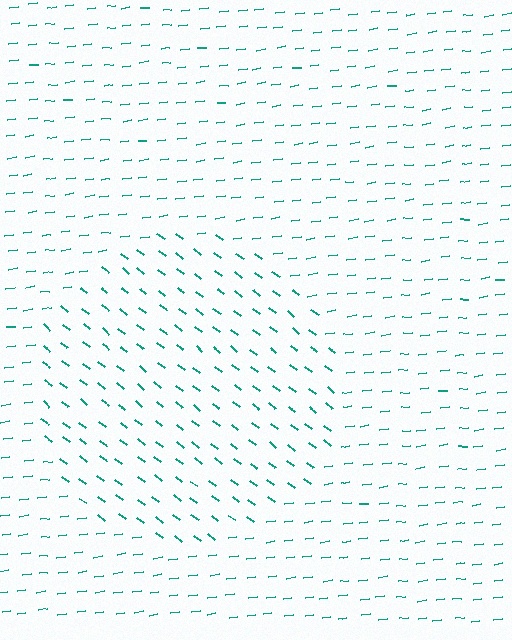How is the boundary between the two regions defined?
The boundary is defined purely by a change in line orientation (approximately 45 degrees difference). All lines are the same color and thickness.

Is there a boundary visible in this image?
Yes, there is a texture boundary formed by a change in line orientation.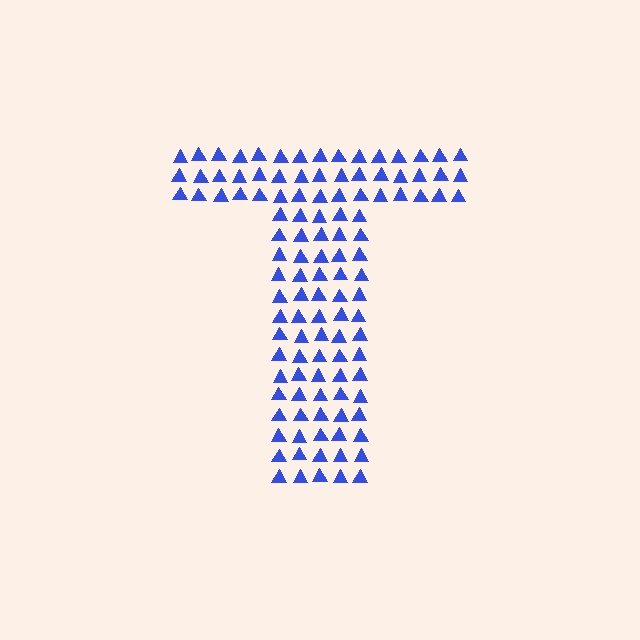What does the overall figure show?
The overall figure shows the letter T.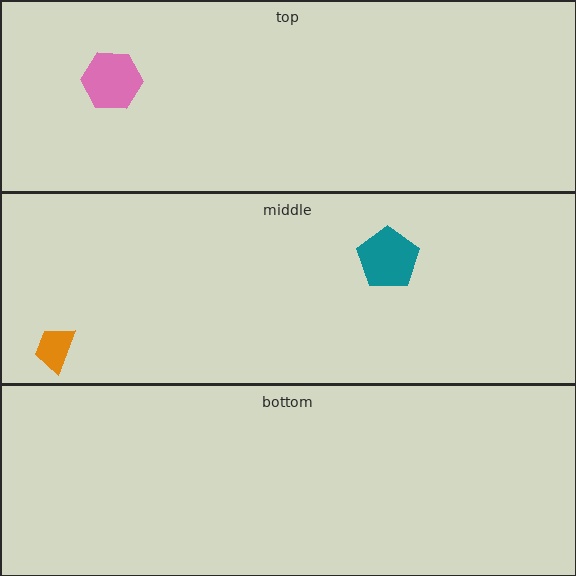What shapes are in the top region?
The pink hexagon.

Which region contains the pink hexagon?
The top region.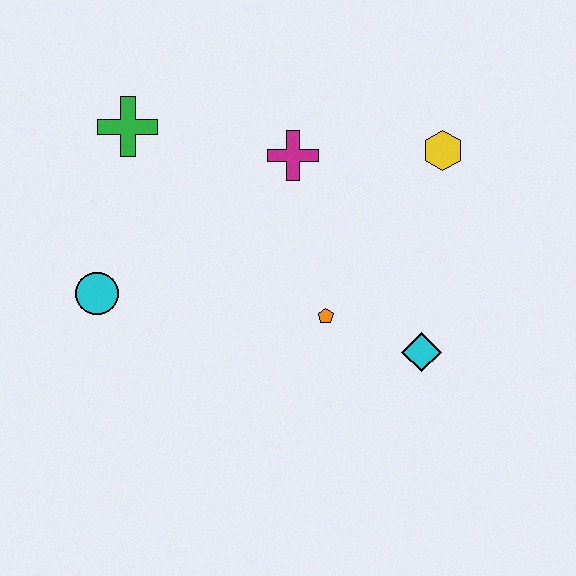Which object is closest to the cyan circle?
The green cross is closest to the cyan circle.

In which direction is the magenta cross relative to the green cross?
The magenta cross is to the right of the green cross.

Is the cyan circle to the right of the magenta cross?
No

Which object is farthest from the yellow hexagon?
The cyan circle is farthest from the yellow hexagon.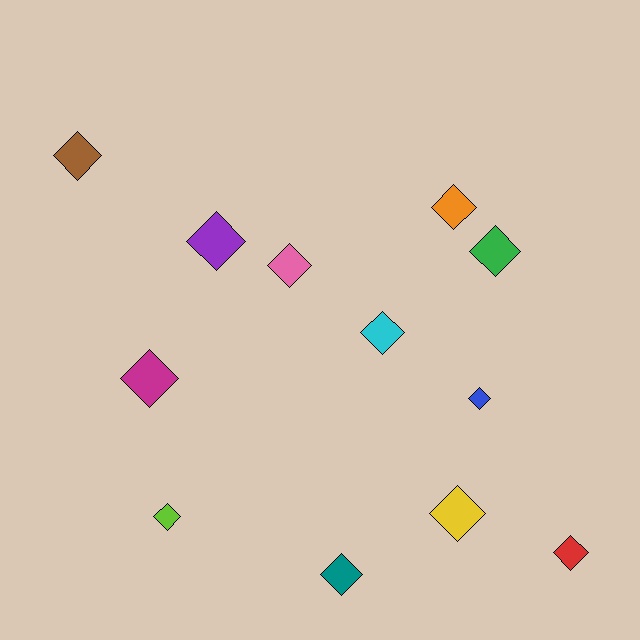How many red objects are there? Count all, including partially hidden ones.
There is 1 red object.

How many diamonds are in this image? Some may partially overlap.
There are 12 diamonds.